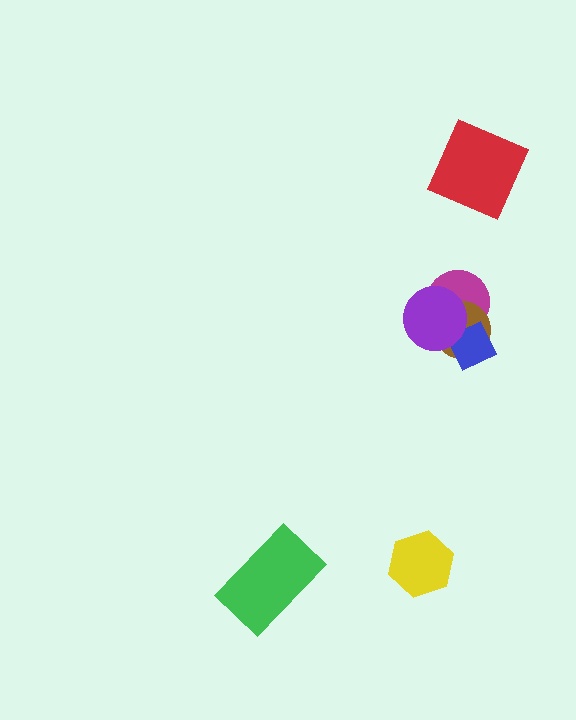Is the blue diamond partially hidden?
Yes, it is partially covered by another shape.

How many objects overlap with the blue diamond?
3 objects overlap with the blue diamond.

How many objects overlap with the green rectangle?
0 objects overlap with the green rectangle.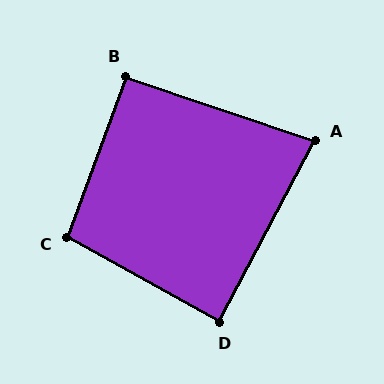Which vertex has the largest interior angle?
C, at approximately 99 degrees.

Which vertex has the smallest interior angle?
A, at approximately 81 degrees.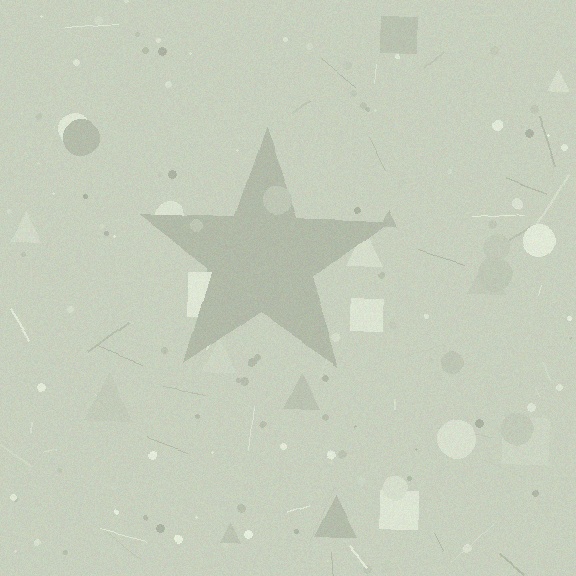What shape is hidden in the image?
A star is hidden in the image.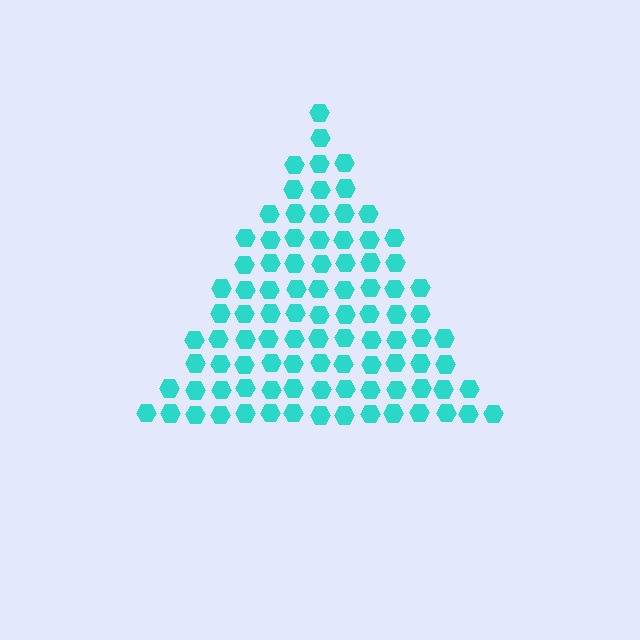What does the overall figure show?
The overall figure shows a triangle.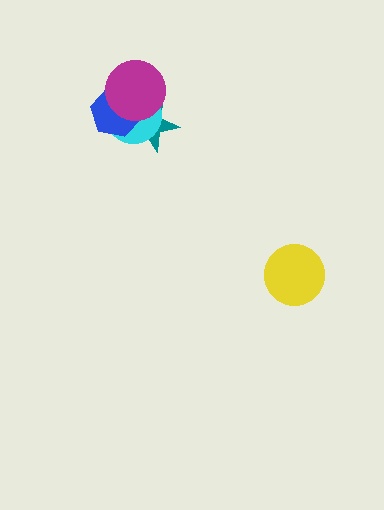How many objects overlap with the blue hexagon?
3 objects overlap with the blue hexagon.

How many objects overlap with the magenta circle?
3 objects overlap with the magenta circle.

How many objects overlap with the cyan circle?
3 objects overlap with the cyan circle.